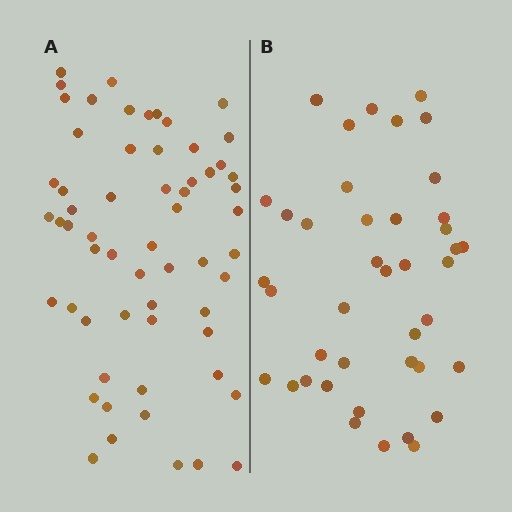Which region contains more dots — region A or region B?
Region A (the left region) has more dots.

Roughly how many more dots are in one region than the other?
Region A has approximately 20 more dots than region B.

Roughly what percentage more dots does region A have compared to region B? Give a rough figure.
About 45% more.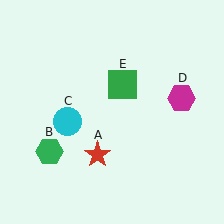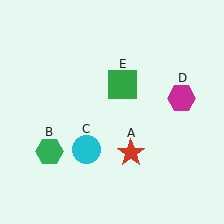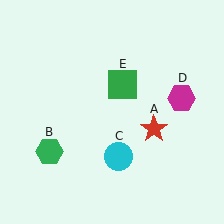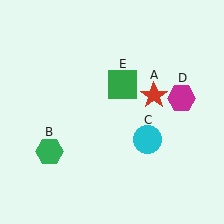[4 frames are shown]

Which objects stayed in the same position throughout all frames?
Green hexagon (object B) and magenta hexagon (object D) and green square (object E) remained stationary.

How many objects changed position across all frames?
2 objects changed position: red star (object A), cyan circle (object C).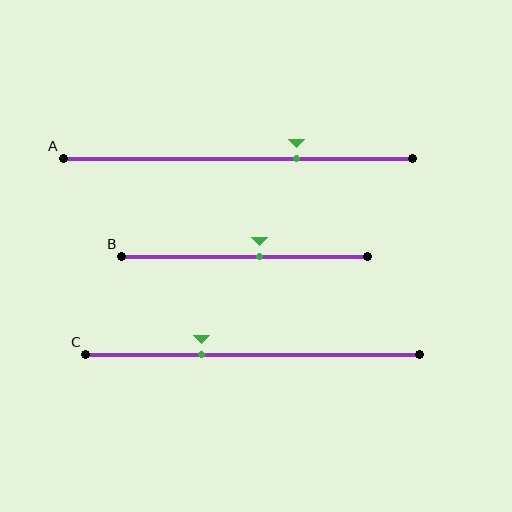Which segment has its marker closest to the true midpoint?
Segment B has its marker closest to the true midpoint.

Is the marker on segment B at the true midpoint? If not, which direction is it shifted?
No, the marker on segment B is shifted to the right by about 6% of the segment length.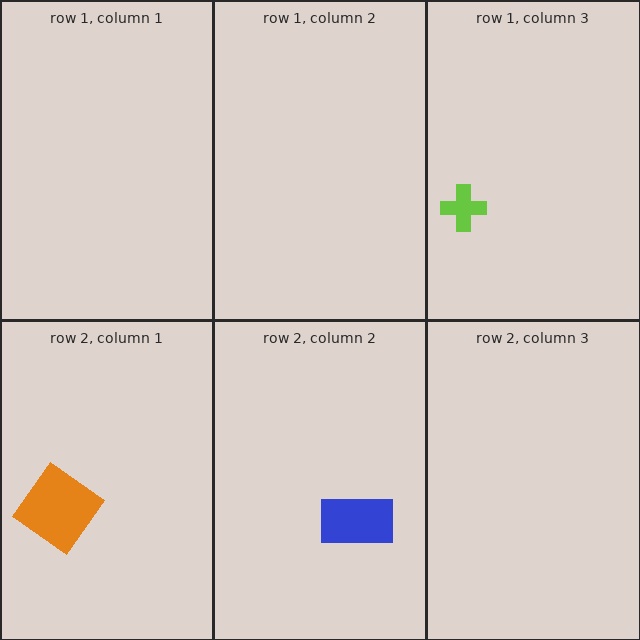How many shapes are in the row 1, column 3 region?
1.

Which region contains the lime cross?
The row 1, column 3 region.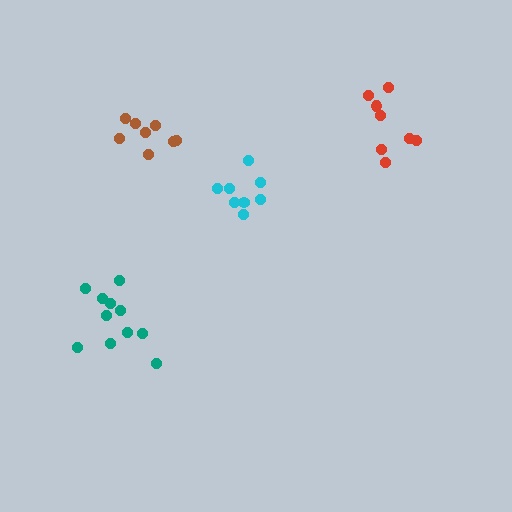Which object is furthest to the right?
The red cluster is rightmost.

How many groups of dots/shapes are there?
There are 4 groups.